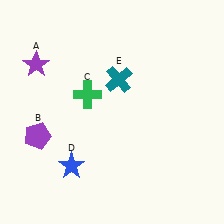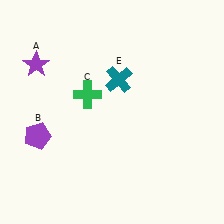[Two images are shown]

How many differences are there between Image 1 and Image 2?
There is 1 difference between the two images.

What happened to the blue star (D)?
The blue star (D) was removed in Image 2. It was in the bottom-left area of Image 1.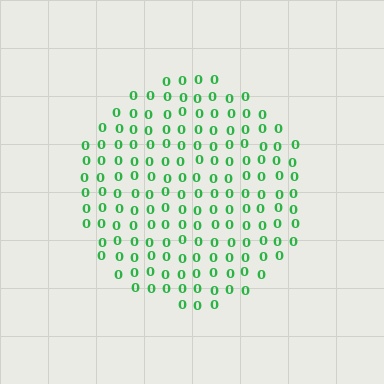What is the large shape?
The large shape is a circle.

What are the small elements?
The small elements are digit 0's.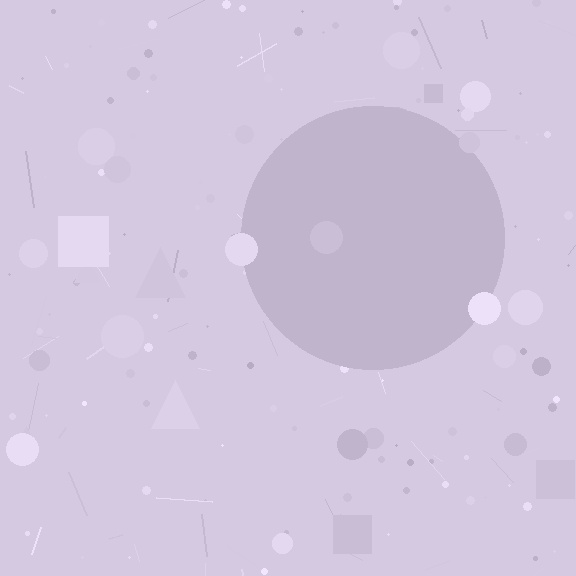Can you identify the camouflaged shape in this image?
The camouflaged shape is a circle.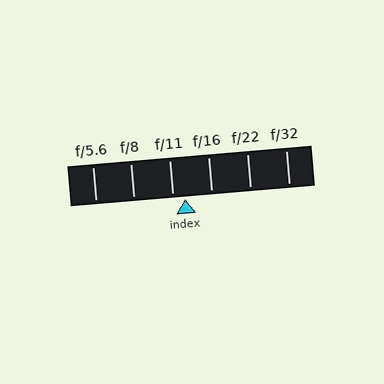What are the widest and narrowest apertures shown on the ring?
The widest aperture shown is f/5.6 and the narrowest is f/32.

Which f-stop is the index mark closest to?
The index mark is closest to f/11.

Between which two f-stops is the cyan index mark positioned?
The index mark is between f/11 and f/16.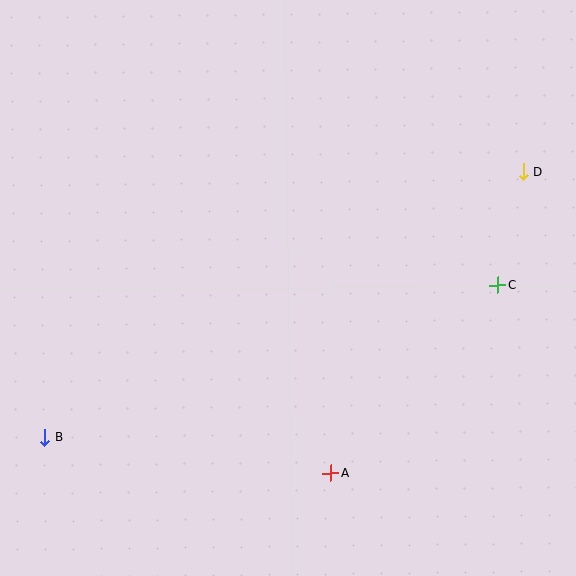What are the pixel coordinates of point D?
Point D is at (523, 172).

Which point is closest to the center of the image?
Point A at (331, 473) is closest to the center.